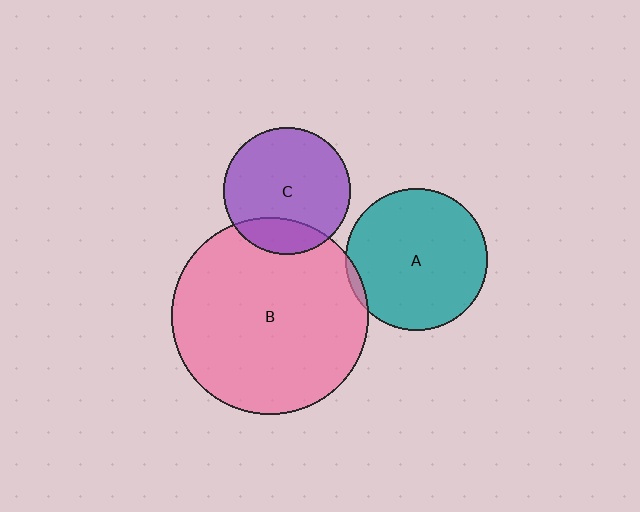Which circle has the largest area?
Circle B (pink).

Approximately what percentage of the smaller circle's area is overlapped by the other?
Approximately 5%.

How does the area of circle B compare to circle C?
Approximately 2.4 times.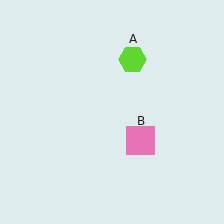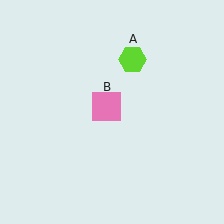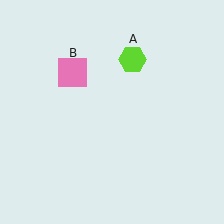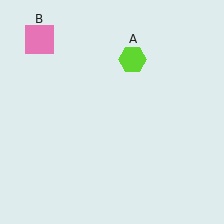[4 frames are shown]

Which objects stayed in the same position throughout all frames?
Lime hexagon (object A) remained stationary.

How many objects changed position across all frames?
1 object changed position: pink square (object B).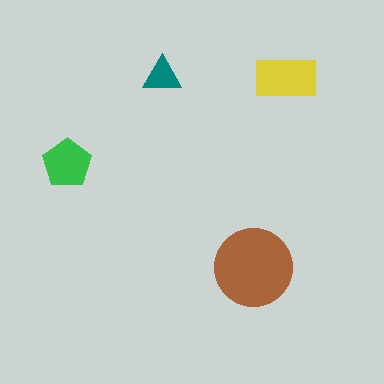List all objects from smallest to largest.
The teal triangle, the green pentagon, the yellow rectangle, the brown circle.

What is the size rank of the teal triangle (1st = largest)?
4th.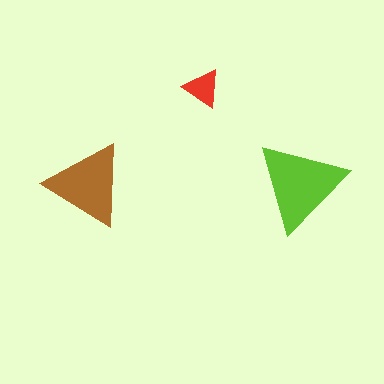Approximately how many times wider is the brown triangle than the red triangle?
About 2 times wider.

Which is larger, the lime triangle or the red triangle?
The lime one.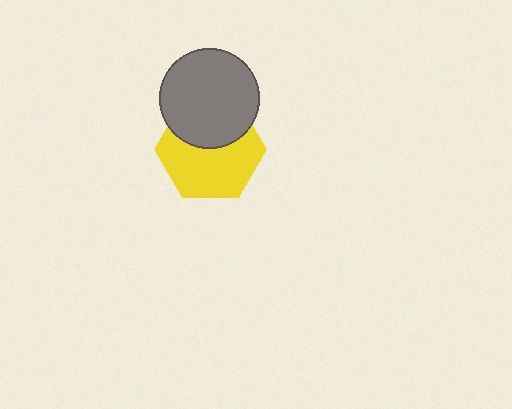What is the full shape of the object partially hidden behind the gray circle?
The partially hidden object is a yellow hexagon.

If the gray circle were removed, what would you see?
You would see the complete yellow hexagon.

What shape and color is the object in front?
The object in front is a gray circle.